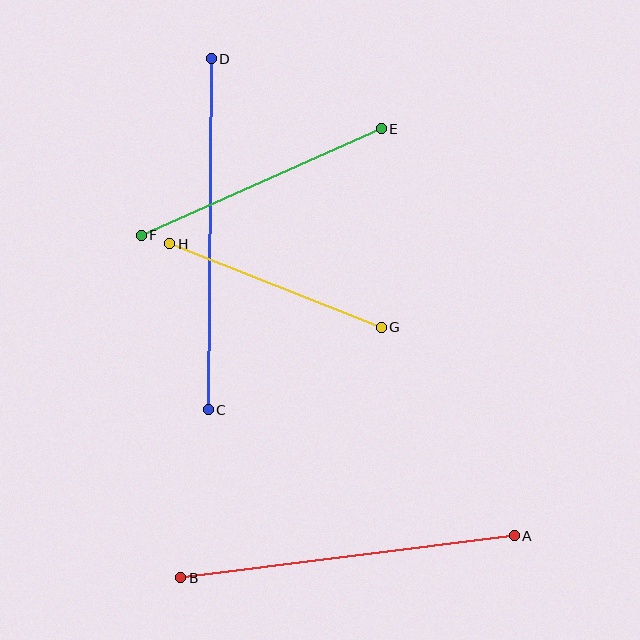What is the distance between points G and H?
The distance is approximately 227 pixels.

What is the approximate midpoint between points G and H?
The midpoint is at approximately (276, 285) pixels.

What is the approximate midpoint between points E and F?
The midpoint is at approximately (261, 182) pixels.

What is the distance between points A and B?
The distance is approximately 336 pixels.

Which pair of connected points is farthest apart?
Points C and D are farthest apart.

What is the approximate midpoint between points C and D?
The midpoint is at approximately (210, 234) pixels.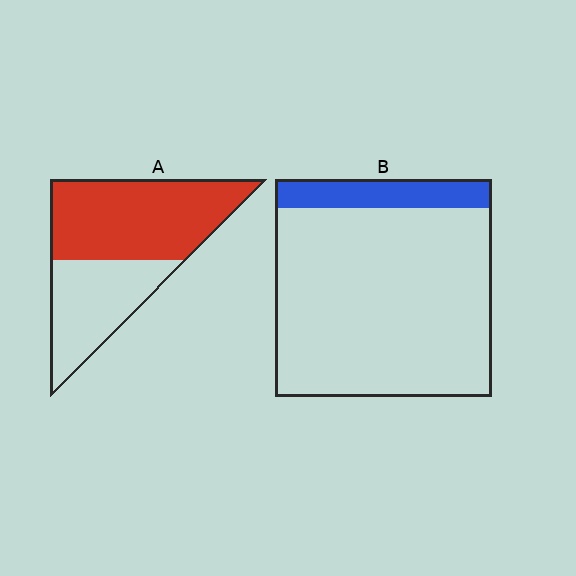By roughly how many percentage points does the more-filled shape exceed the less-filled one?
By roughly 45 percentage points (A over B).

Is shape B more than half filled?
No.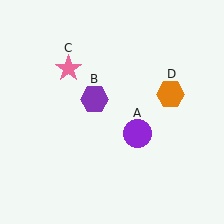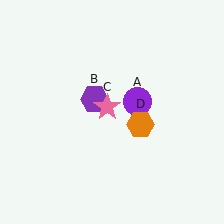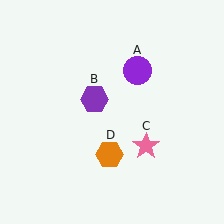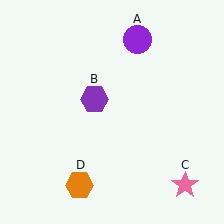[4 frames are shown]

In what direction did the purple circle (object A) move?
The purple circle (object A) moved up.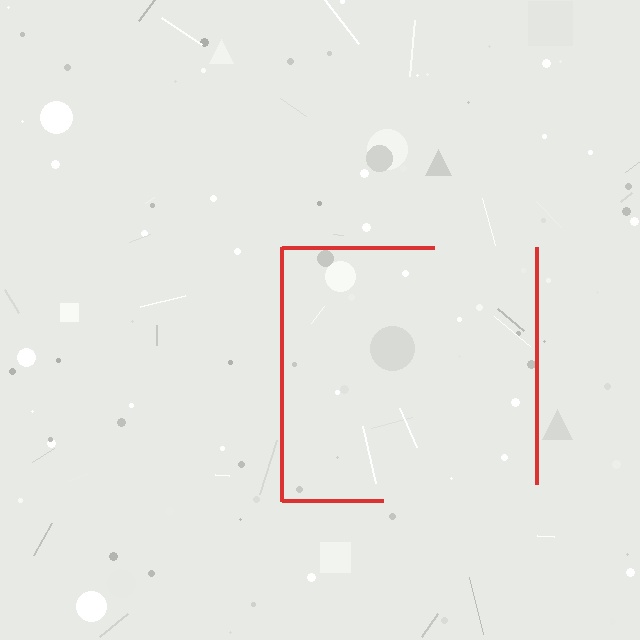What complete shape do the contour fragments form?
The contour fragments form a square.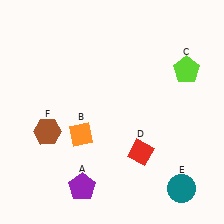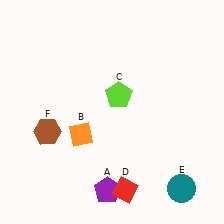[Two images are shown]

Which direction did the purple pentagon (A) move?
The purple pentagon (A) moved right.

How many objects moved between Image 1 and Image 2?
3 objects moved between the two images.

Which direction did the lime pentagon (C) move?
The lime pentagon (C) moved left.